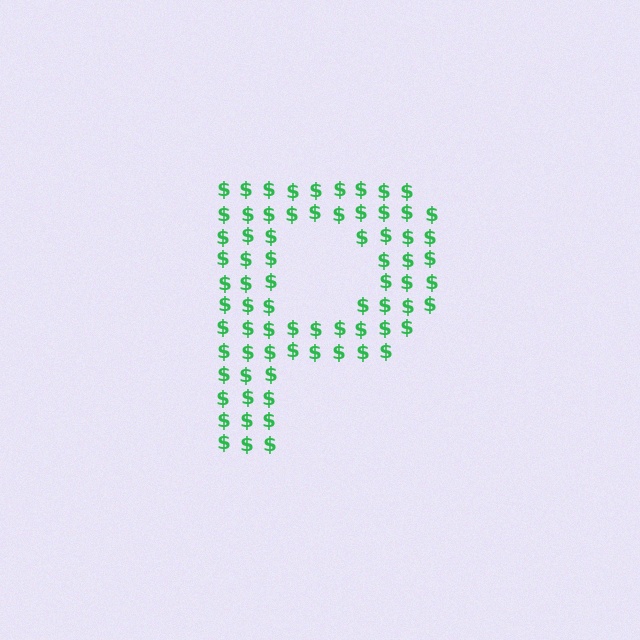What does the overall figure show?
The overall figure shows the letter P.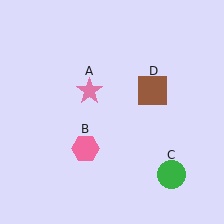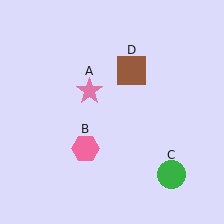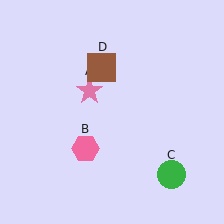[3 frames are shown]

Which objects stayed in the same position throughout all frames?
Pink star (object A) and pink hexagon (object B) and green circle (object C) remained stationary.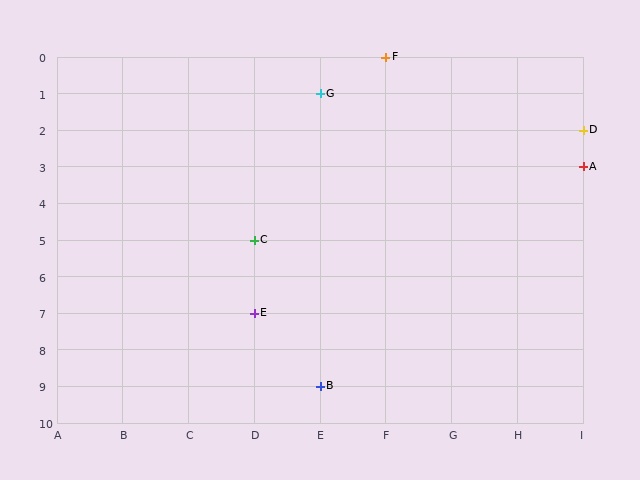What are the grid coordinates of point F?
Point F is at grid coordinates (F, 0).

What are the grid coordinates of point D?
Point D is at grid coordinates (I, 2).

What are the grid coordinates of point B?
Point B is at grid coordinates (E, 9).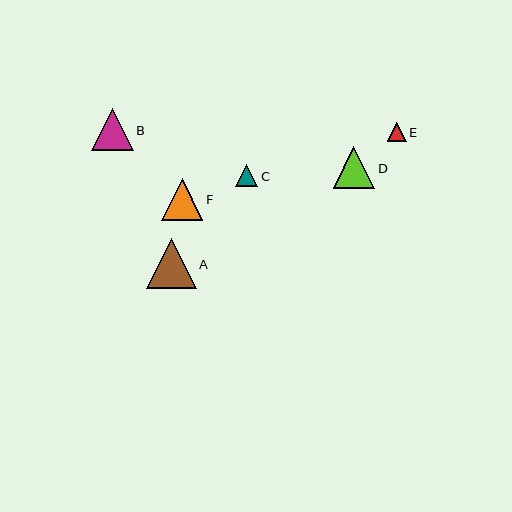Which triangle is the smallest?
Triangle E is the smallest with a size of approximately 19 pixels.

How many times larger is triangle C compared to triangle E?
Triangle C is approximately 1.2 times the size of triangle E.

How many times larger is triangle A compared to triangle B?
Triangle A is approximately 1.2 times the size of triangle B.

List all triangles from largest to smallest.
From largest to smallest: A, D, F, B, C, E.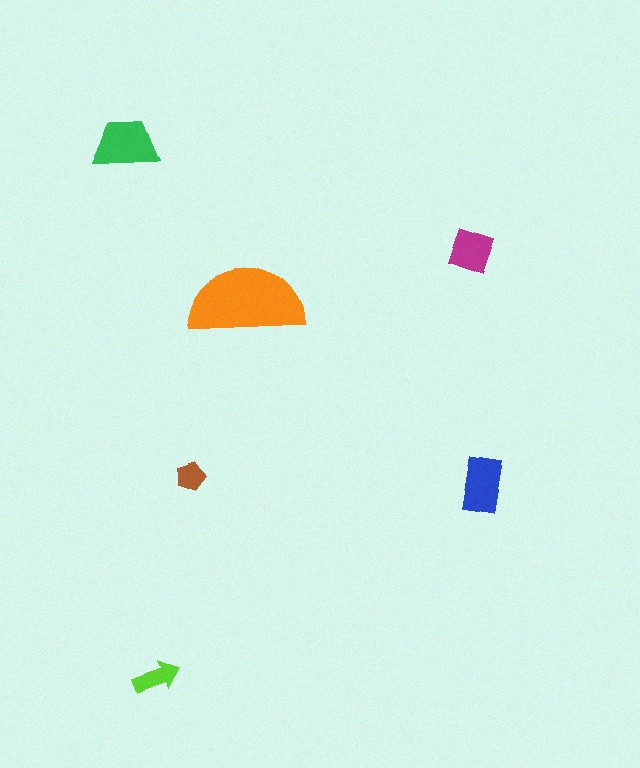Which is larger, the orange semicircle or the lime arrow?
The orange semicircle.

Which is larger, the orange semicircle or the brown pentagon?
The orange semicircle.